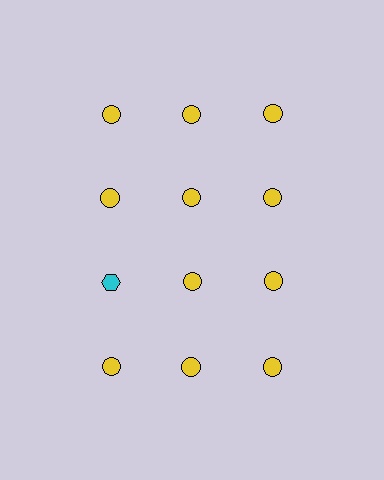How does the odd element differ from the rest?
It differs in both color (cyan instead of yellow) and shape (hexagon instead of circle).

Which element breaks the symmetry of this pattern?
The cyan hexagon in the third row, leftmost column breaks the symmetry. All other shapes are yellow circles.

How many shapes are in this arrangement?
There are 12 shapes arranged in a grid pattern.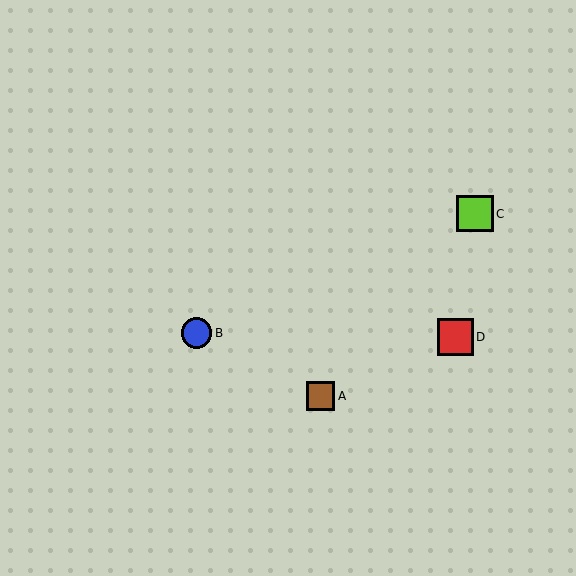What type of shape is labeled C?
Shape C is a lime square.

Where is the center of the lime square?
The center of the lime square is at (475, 214).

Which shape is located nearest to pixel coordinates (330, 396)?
The brown square (labeled A) at (321, 396) is nearest to that location.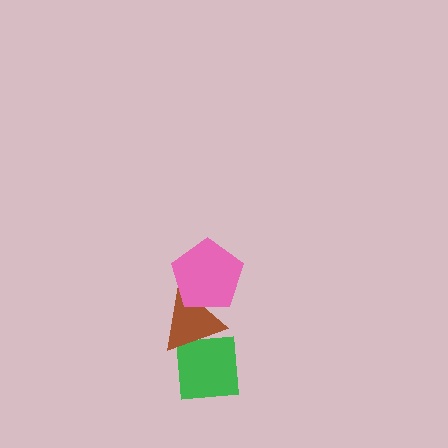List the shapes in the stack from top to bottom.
From top to bottom: the pink pentagon, the brown triangle, the green square.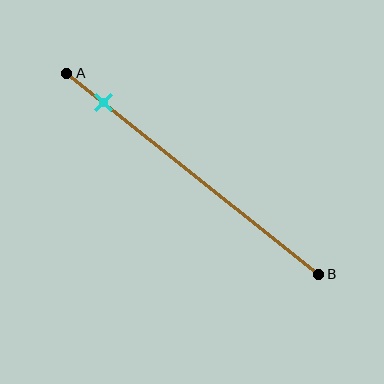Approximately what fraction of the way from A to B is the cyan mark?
The cyan mark is approximately 15% of the way from A to B.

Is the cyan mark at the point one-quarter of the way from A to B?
No, the mark is at about 15% from A, not at the 25% one-quarter point.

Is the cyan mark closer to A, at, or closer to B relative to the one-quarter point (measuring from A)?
The cyan mark is closer to point A than the one-quarter point of segment AB.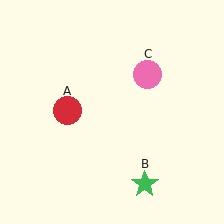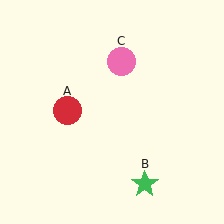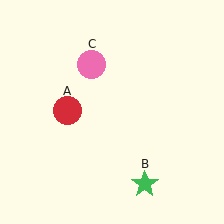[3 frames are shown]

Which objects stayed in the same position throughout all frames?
Red circle (object A) and green star (object B) remained stationary.